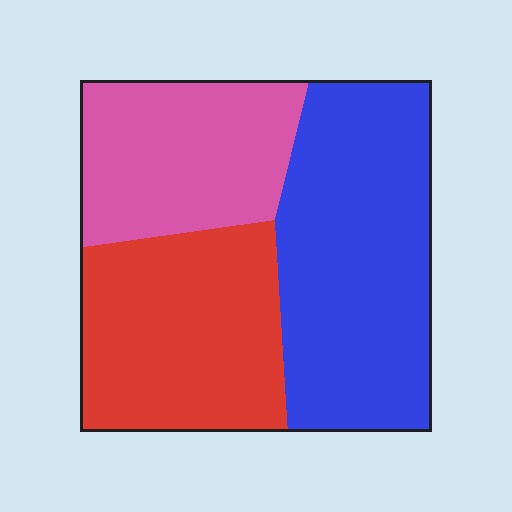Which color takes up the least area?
Pink, at roughly 25%.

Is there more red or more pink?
Red.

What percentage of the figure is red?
Red covers around 30% of the figure.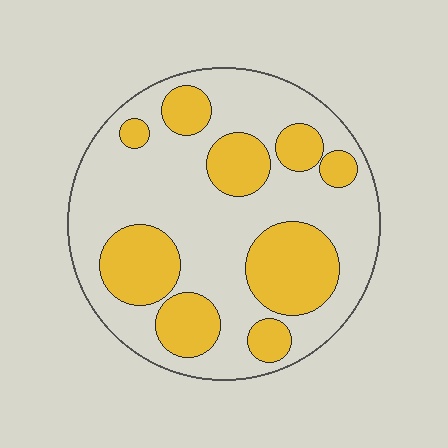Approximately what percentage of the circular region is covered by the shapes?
Approximately 35%.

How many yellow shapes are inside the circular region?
9.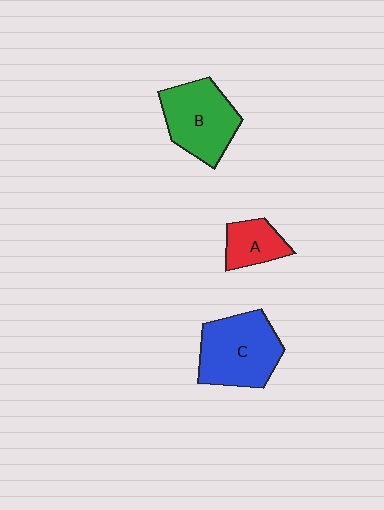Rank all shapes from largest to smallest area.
From largest to smallest: C (blue), B (green), A (red).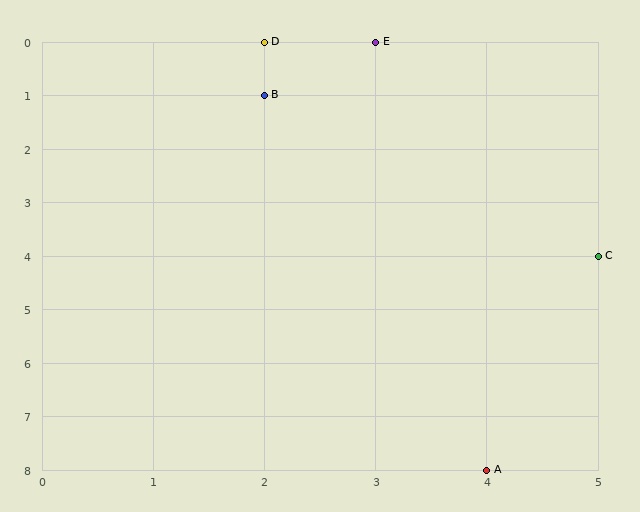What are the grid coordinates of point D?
Point D is at grid coordinates (2, 0).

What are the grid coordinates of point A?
Point A is at grid coordinates (4, 8).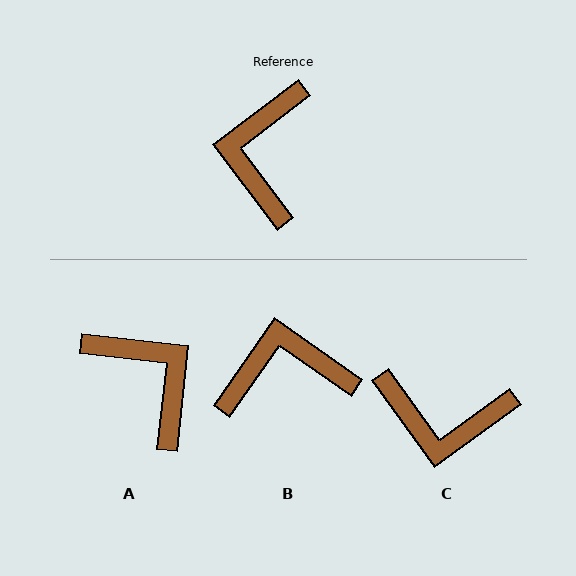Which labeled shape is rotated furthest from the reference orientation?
A, about 133 degrees away.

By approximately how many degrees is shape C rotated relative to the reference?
Approximately 89 degrees counter-clockwise.